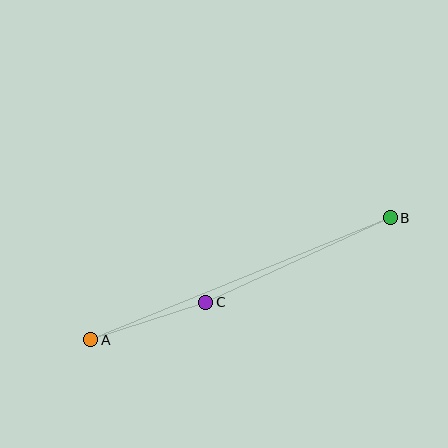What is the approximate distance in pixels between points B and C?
The distance between B and C is approximately 203 pixels.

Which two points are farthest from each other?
Points A and B are farthest from each other.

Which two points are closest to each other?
Points A and C are closest to each other.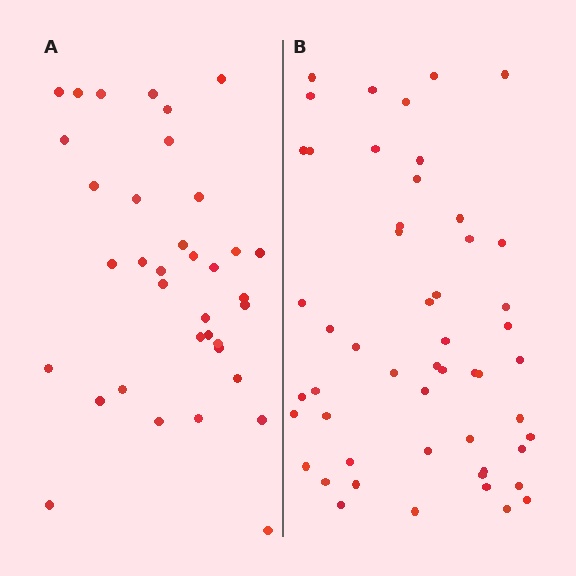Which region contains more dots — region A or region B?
Region B (the right region) has more dots.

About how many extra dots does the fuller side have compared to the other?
Region B has approximately 15 more dots than region A.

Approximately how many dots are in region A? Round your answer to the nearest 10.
About 40 dots. (The exact count is 36, which rounds to 40.)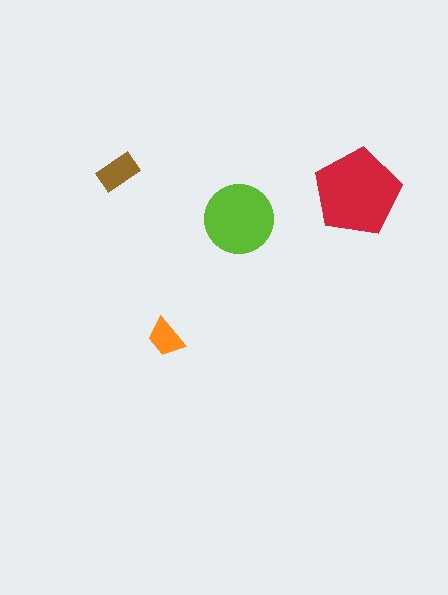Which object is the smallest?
The orange trapezoid.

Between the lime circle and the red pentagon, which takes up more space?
The red pentagon.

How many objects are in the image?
There are 4 objects in the image.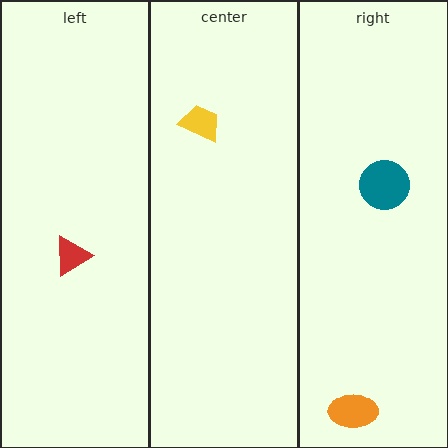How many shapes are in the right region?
2.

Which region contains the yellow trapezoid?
The center region.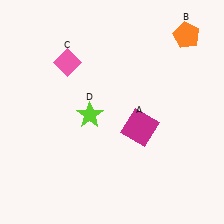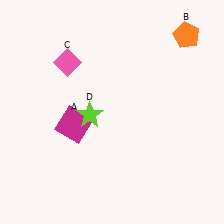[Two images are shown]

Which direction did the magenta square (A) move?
The magenta square (A) moved left.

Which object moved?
The magenta square (A) moved left.